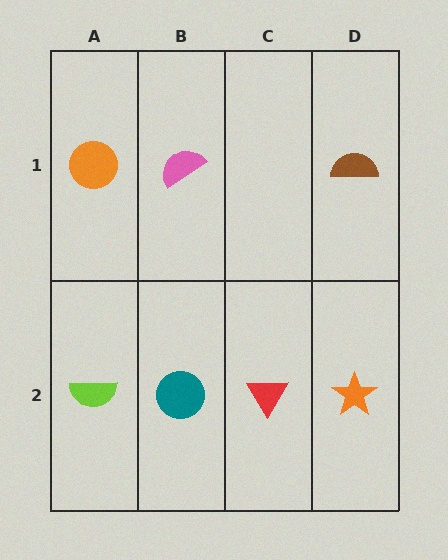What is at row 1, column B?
A pink semicircle.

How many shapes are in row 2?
4 shapes.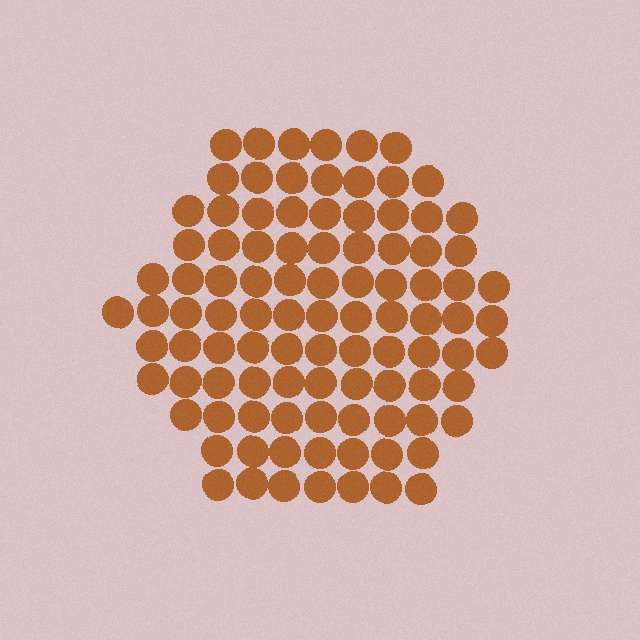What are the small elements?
The small elements are circles.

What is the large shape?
The large shape is a hexagon.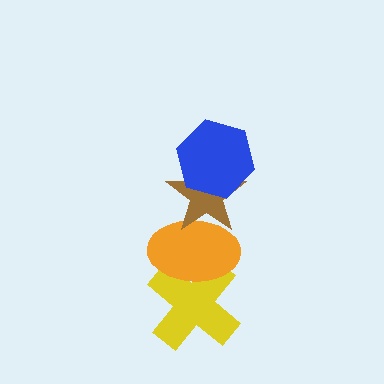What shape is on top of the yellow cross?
The orange ellipse is on top of the yellow cross.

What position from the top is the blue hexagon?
The blue hexagon is 1st from the top.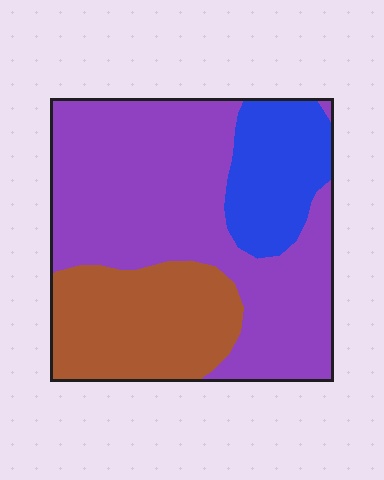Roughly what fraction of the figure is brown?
Brown takes up about one quarter (1/4) of the figure.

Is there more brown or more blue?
Brown.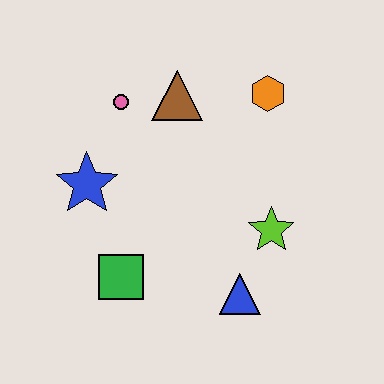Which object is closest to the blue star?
The pink circle is closest to the blue star.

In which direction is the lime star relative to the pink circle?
The lime star is to the right of the pink circle.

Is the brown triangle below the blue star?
No